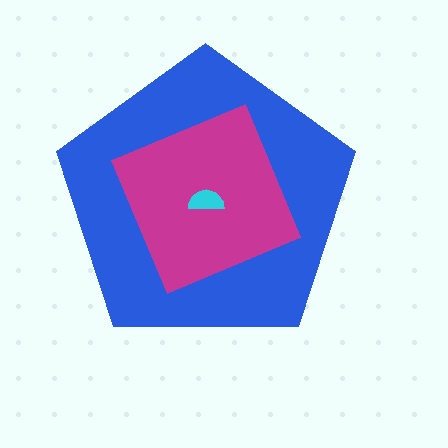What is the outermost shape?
The blue pentagon.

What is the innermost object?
The cyan semicircle.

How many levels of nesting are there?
3.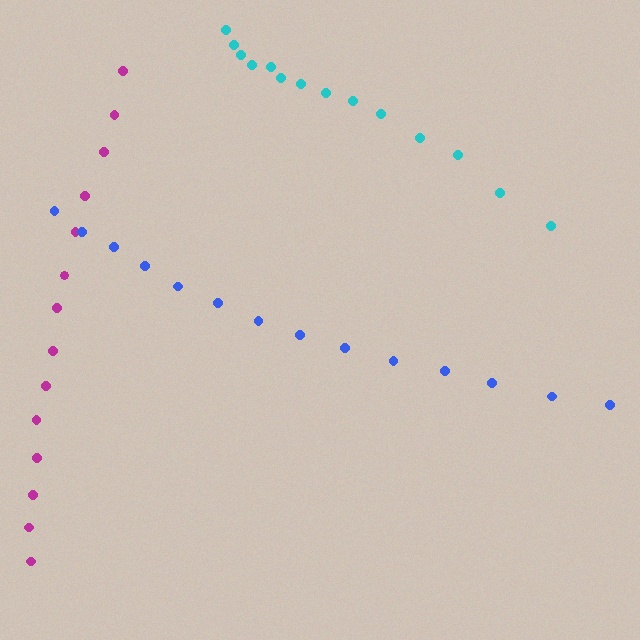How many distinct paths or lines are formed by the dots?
There are 3 distinct paths.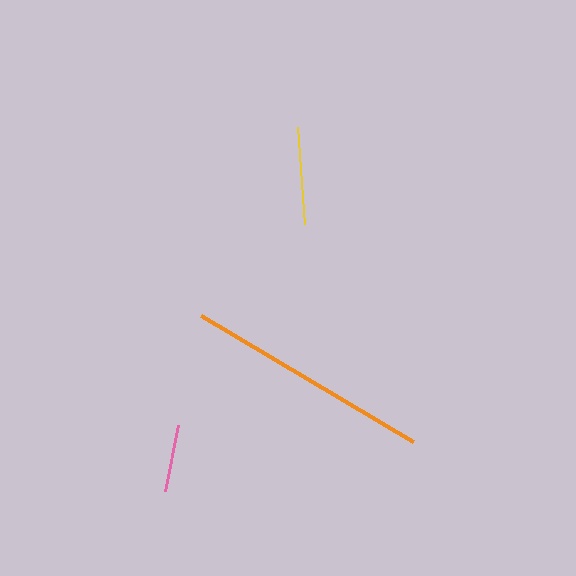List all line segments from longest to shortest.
From longest to shortest: orange, yellow, pink.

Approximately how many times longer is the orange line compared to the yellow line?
The orange line is approximately 2.6 times the length of the yellow line.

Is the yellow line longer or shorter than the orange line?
The orange line is longer than the yellow line.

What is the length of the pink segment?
The pink segment is approximately 67 pixels long.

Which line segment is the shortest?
The pink line is the shortest at approximately 67 pixels.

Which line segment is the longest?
The orange line is the longest at approximately 247 pixels.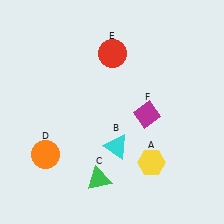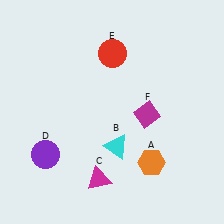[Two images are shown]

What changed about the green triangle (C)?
In Image 1, C is green. In Image 2, it changed to magenta.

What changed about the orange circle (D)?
In Image 1, D is orange. In Image 2, it changed to purple.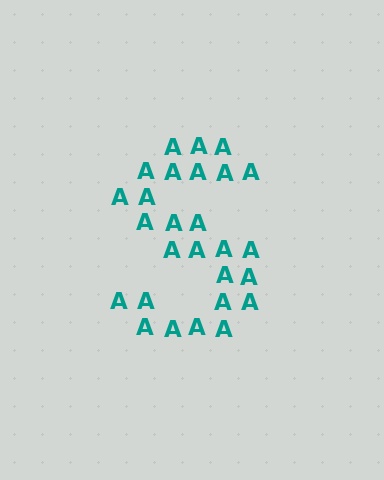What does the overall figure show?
The overall figure shows the letter S.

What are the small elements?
The small elements are letter A's.